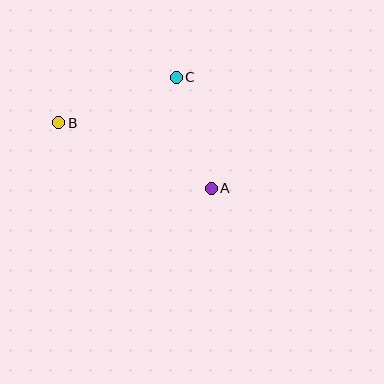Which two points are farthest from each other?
Points A and B are farthest from each other.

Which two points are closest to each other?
Points A and C are closest to each other.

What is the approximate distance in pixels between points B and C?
The distance between B and C is approximately 126 pixels.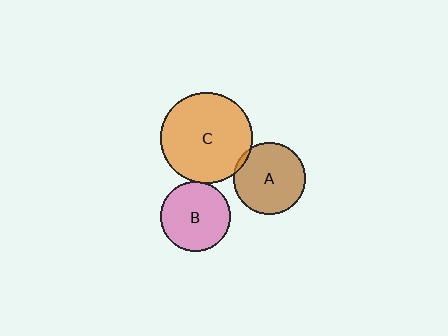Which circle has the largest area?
Circle C (orange).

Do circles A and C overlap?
Yes.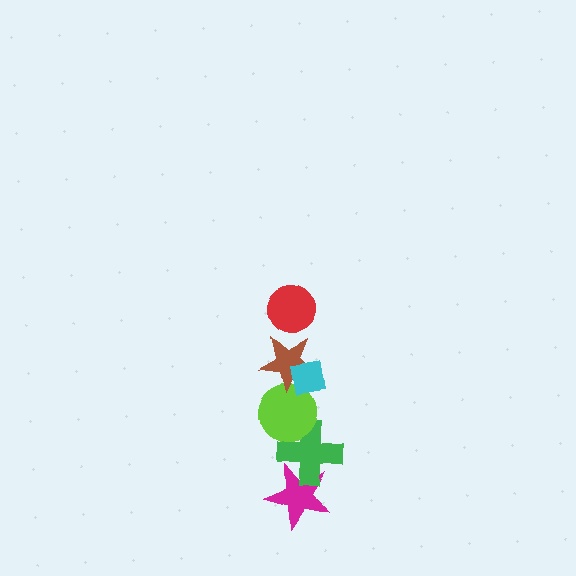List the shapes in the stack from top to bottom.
From top to bottom: the red circle, the cyan square, the brown star, the lime circle, the green cross, the magenta star.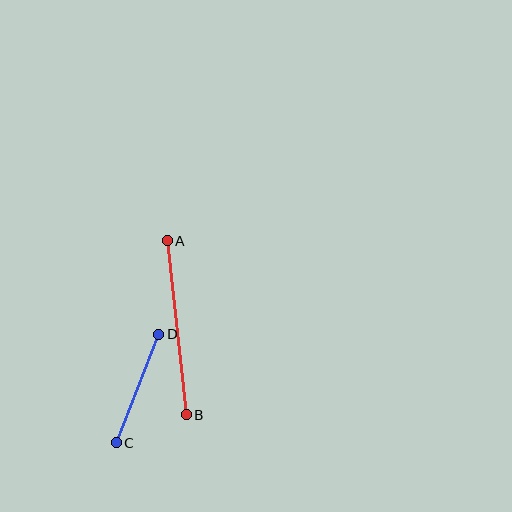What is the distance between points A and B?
The distance is approximately 175 pixels.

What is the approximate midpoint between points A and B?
The midpoint is at approximately (177, 328) pixels.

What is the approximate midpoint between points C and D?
The midpoint is at approximately (137, 389) pixels.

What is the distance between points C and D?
The distance is approximately 117 pixels.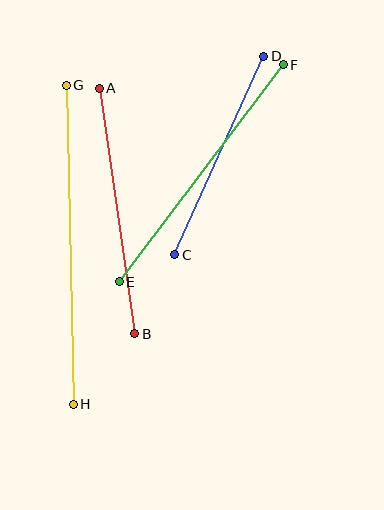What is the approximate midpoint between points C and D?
The midpoint is at approximately (219, 155) pixels.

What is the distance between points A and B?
The distance is approximately 248 pixels.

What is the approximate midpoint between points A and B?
The midpoint is at approximately (117, 211) pixels.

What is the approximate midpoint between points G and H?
The midpoint is at approximately (70, 245) pixels.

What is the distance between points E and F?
The distance is approximately 272 pixels.